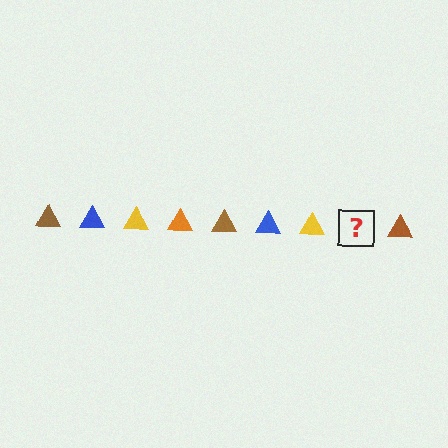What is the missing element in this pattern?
The missing element is an orange triangle.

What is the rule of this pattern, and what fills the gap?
The rule is that the pattern cycles through brown, blue, yellow, orange triangles. The gap should be filled with an orange triangle.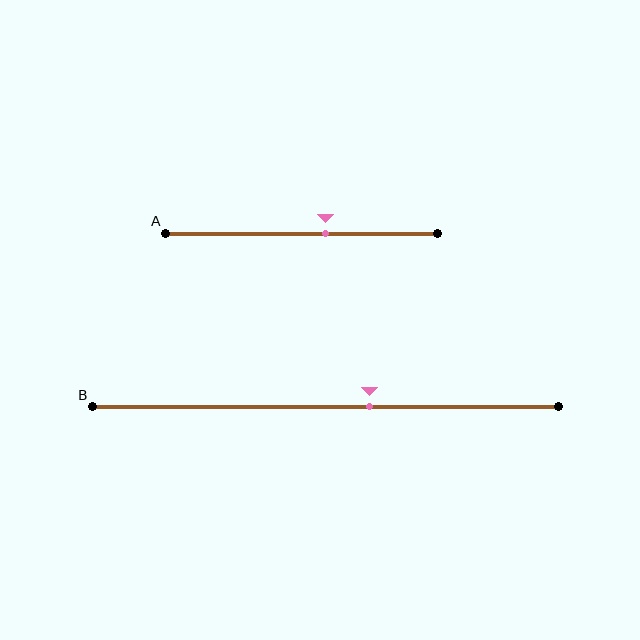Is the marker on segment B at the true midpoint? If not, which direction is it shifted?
No, the marker on segment B is shifted to the right by about 9% of the segment length.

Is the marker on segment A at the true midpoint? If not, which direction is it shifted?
No, the marker on segment A is shifted to the right by about 9% of the segment length.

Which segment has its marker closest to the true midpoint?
Segment A has its marker closest to the true midpoint.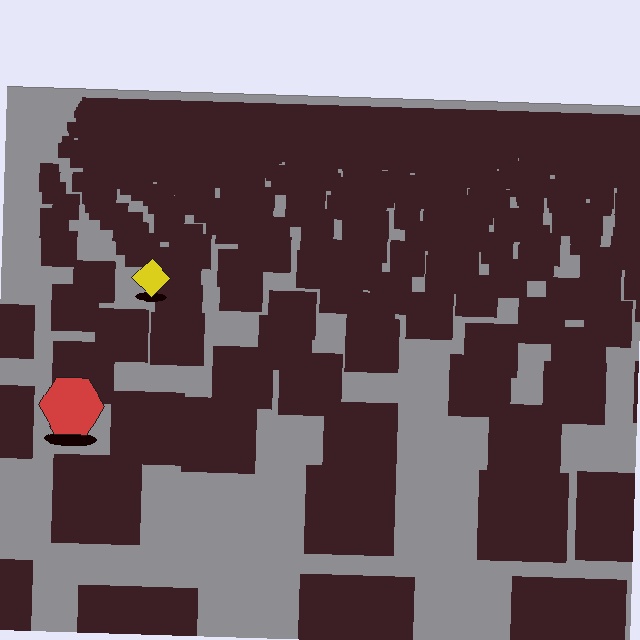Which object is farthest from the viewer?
The yellow diamond is farthest from the viewer. It appears smaller and the ground texture around it is denser.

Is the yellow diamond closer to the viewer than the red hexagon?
No. The red hexagon is closer — you can tell from the texture gradient: the ground texture is coarser near it.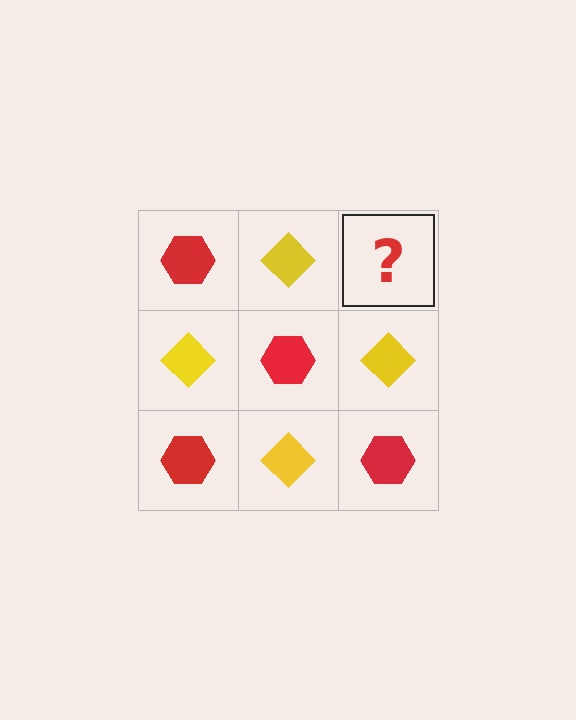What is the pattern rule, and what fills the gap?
The rule is that it alternates red hexagon and yellow diamond in a checkerboard pattern. The gap should be filled with a red hexagon.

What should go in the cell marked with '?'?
The missing cell should contain a red hexagon.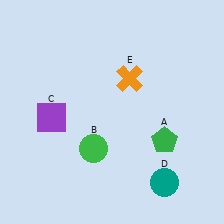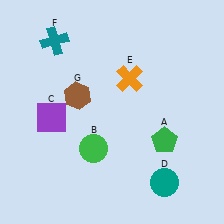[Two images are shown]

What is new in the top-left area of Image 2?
A brown hexagon (G) was added in the top-left area of Image 2.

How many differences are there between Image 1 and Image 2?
There are 2 differences between the two images.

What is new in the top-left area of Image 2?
A teal cross (F) was added in the top-left area of Image 2.